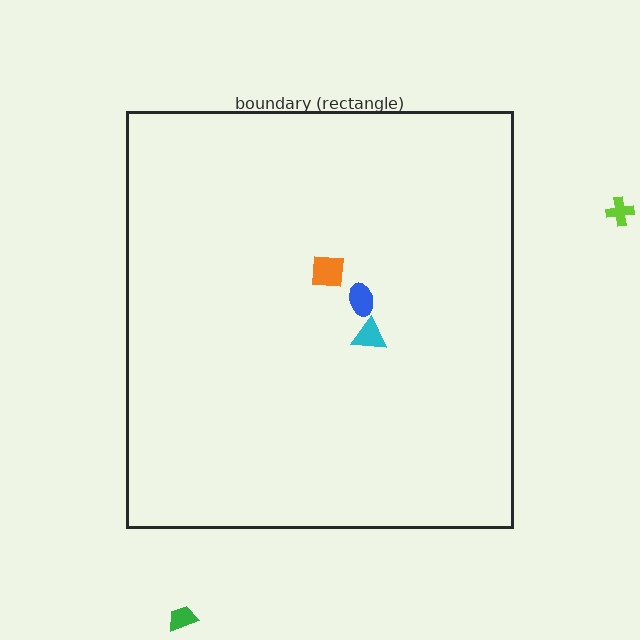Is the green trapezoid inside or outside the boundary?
Outside.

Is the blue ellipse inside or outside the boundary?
Inside.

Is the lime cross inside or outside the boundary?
Outside.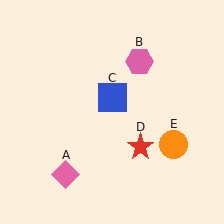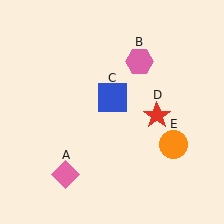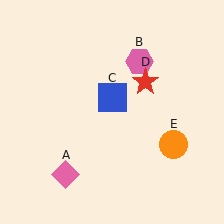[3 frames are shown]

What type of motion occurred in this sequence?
The red star (object D) rotated counterclockwise around the center of the scene.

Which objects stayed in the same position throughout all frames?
Pink diamond (object A) and pink hexagon (object B) and blue square (object C) and orange circle (object E) remained stationary.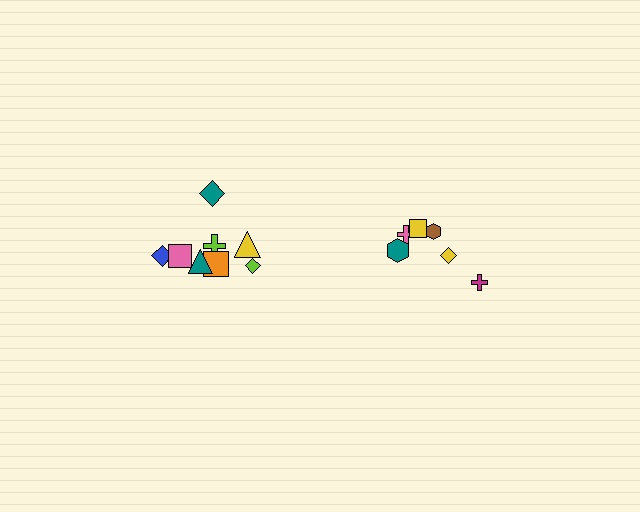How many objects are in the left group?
There are 8 objects.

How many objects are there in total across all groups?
There are 14 objects.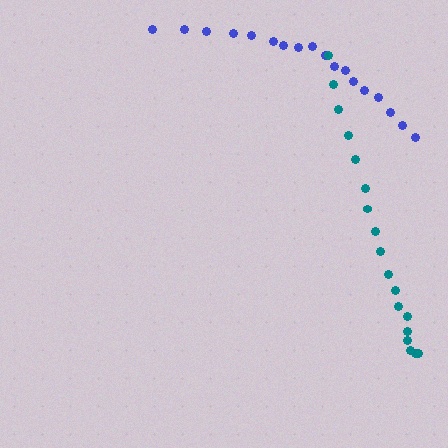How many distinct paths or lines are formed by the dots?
There are 2 distinct paths.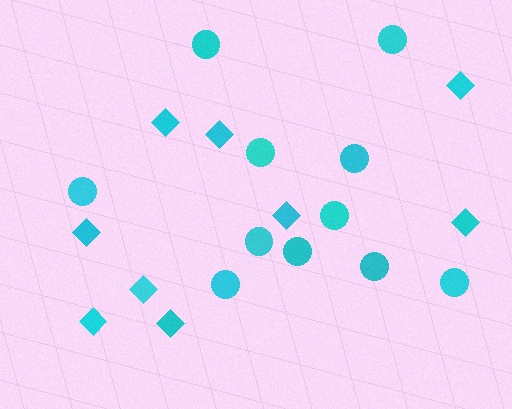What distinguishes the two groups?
There are 2 groups: one group of diamonds (9) and one group of circles (11).